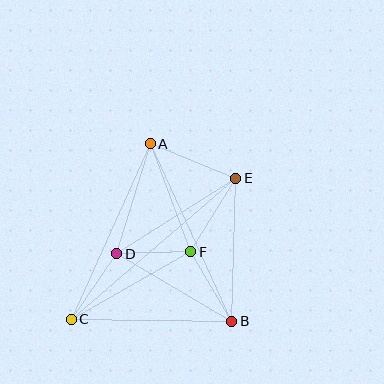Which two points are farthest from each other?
Points C and E are farthest from each other.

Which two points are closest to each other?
Points D and F are closest to each other.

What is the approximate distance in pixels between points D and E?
The distance between D and E is approximately 141 pixels.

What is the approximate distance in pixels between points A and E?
The distance between A and E is approximately 92 pixels.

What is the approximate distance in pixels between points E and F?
The distance between E and F is approximately 86 pixels.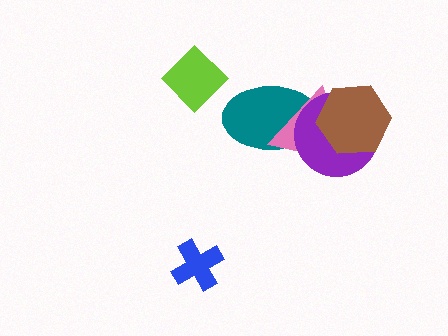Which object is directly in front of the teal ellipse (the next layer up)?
The pink triangle is directly in front of the teal ellipse.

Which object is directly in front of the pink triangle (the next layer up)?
The purple circle is directly in front of the pink triangle.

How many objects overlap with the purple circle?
3 objects overlap with the purple circle.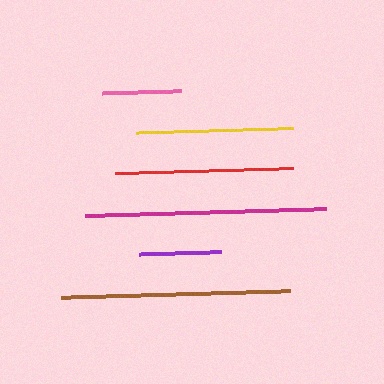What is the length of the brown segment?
The brown segment is approximately 229 pixels long.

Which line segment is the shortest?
The pink line is the shortest at approximately 78 pixels.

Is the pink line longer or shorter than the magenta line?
The magenta line is longer than the pink line.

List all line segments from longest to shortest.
From longest to shortest: magenta, brown, red, yellow, purple, pink.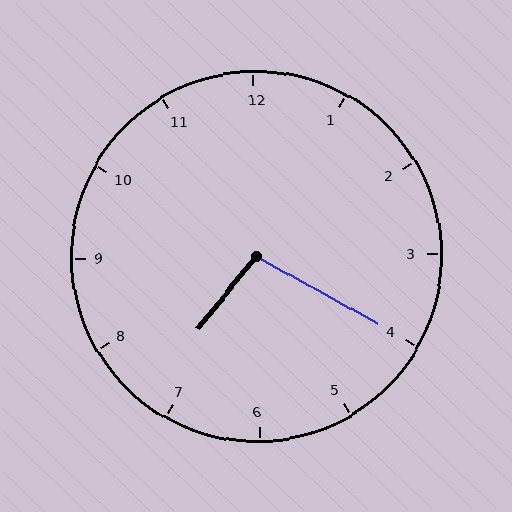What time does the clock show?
7:20.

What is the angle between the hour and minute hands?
Approximately 100 degrees.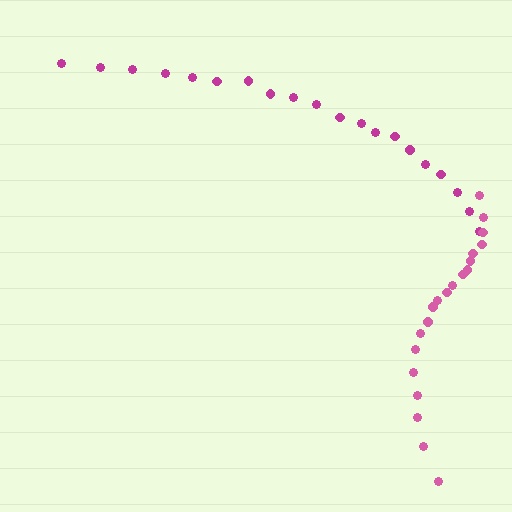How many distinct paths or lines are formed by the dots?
There are 2 distinct paths.